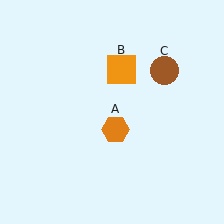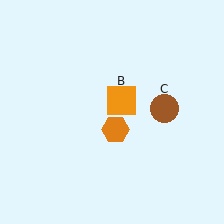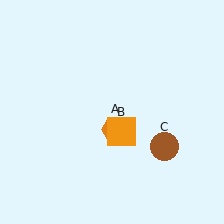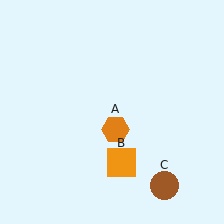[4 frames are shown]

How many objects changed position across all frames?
2 objects changed position: orange square (object B), brown circle (object C).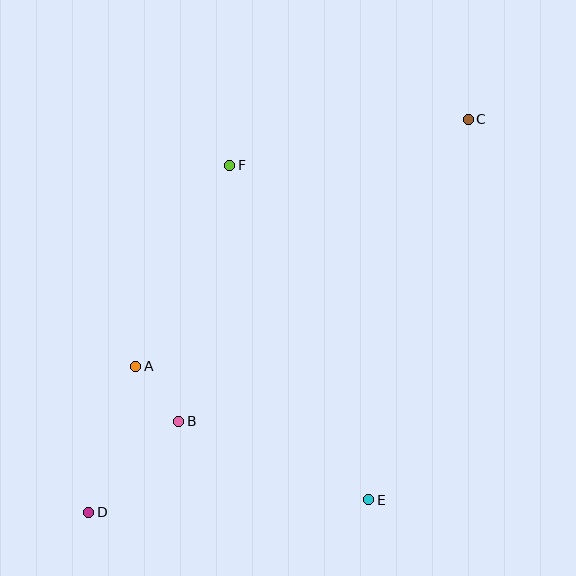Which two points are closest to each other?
Points A and B are closest to each other.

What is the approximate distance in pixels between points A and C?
The distance between A and C is approximately 414 pixels.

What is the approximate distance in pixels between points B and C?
The distance between B and C is approximately 419 pixels.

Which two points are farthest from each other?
Points C and D are farthest from each other.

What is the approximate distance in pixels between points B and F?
The distance between B and F is approximately 261 pixels.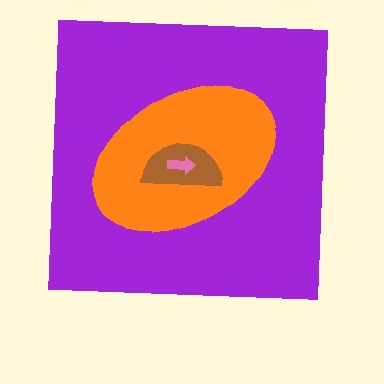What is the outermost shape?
The purple square.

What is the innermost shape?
The pink arrow.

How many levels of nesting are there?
4.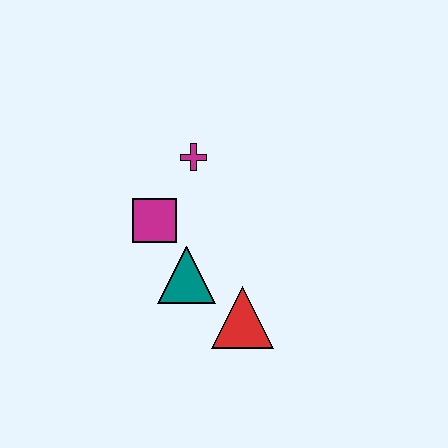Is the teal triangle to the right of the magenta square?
Yes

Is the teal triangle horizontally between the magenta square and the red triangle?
Yes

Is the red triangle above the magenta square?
No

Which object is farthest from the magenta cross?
The red triangle is farthest from the magenta cross.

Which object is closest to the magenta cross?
The magenta square is closest to the magenta cross.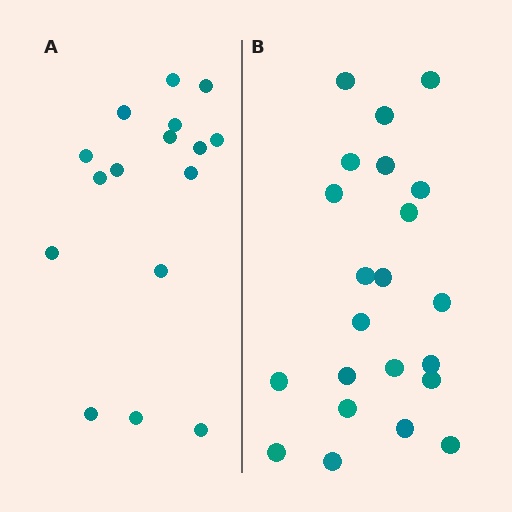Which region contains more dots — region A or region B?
Region B (the right region) has more dots.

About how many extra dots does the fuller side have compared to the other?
Region B has about 6 more dots than region A.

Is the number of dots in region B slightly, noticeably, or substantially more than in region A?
Region B has noticeably more, but not dramatically so. The ratio is roughly 1.4 to 1.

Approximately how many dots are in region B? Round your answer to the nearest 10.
About 20 dots. (The exact count is 22, which rounds to 20.)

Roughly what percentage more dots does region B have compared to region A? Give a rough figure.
About 40% more.